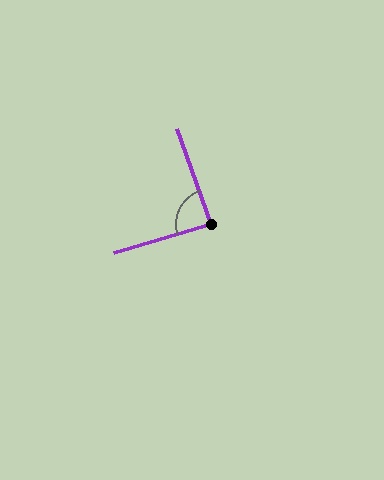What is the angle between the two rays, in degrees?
Approximately 87 degrees.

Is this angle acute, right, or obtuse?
It is approximately a right angle.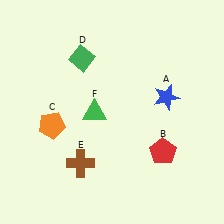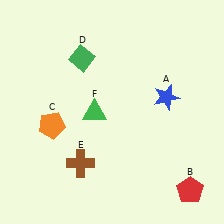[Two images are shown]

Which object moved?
The red pentagon (B) moved down.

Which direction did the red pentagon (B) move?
The red pentagon (B) moved down.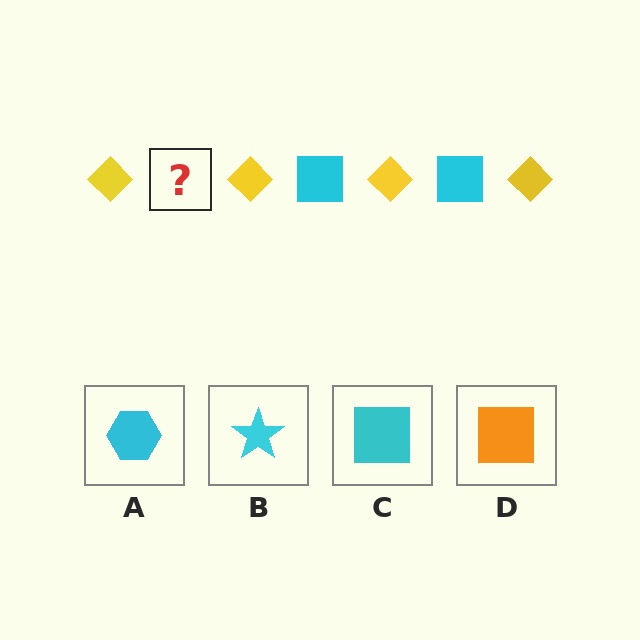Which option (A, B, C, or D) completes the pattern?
C.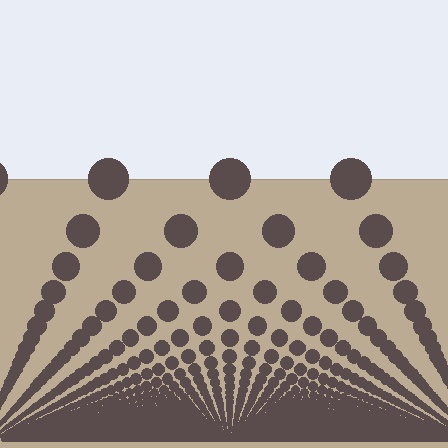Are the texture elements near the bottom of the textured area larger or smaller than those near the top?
Smaller. The gradient is inverted — elements near the bottom are smaller and denser.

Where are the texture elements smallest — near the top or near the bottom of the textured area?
Near the bottom.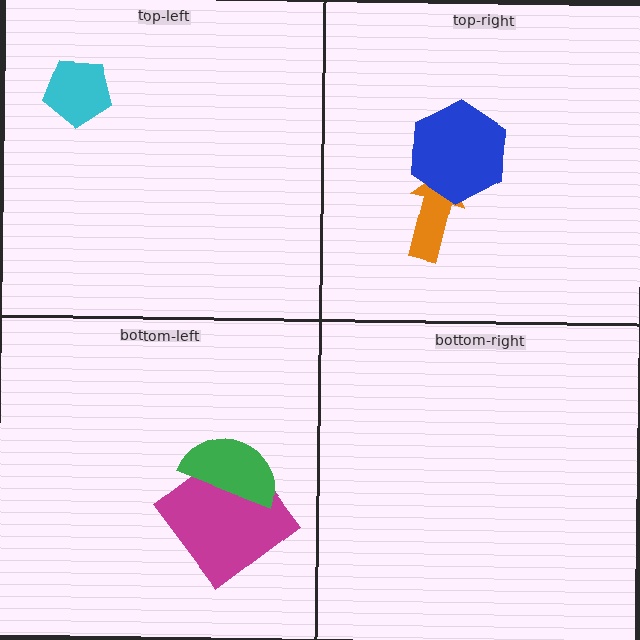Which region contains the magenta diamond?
The bottom-left region.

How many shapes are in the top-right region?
2.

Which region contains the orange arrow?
The top-right region.